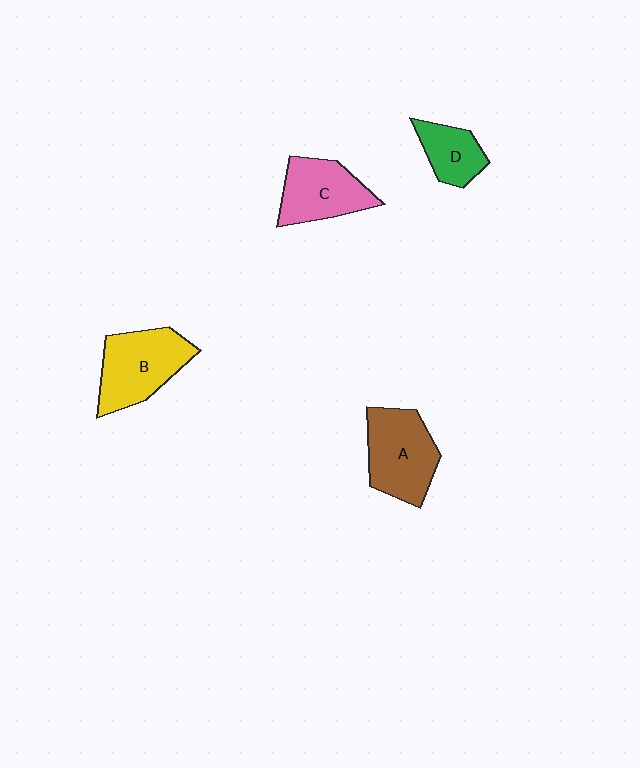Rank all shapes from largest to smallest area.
From largest to smallest: B (yellow), A (brown), C (pink), D (green).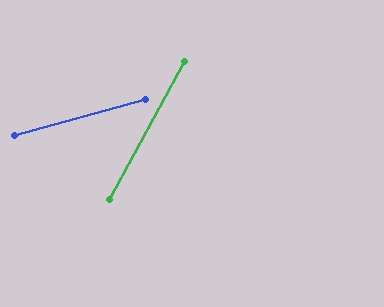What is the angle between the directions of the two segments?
Approximately 46 degrees.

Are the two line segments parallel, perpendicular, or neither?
Neither parallel nor perpendicular — they differ by about 46°.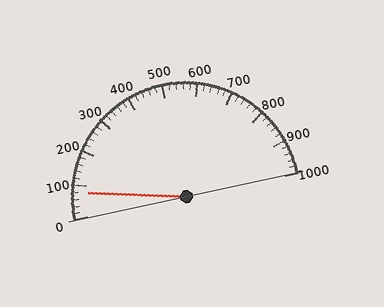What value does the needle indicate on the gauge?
The needle indicates approximately 80.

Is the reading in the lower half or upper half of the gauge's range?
The reading is in the lower half of the range (0 to 1000).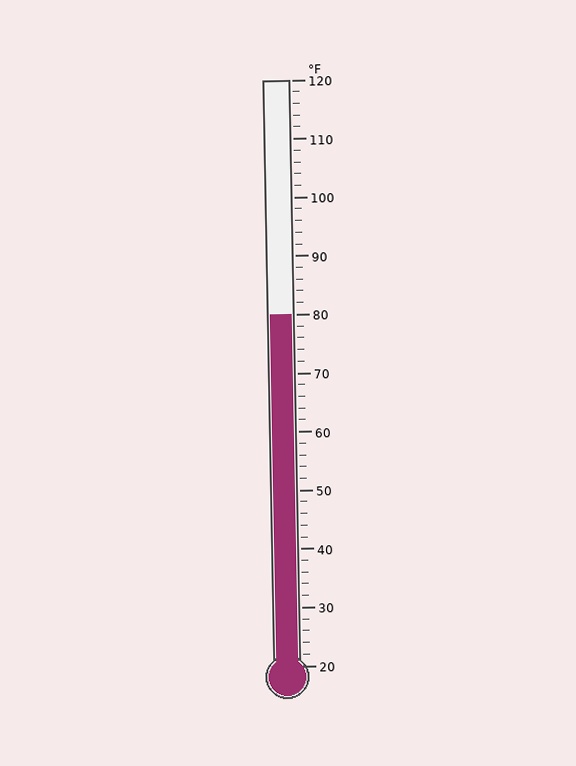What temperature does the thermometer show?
The thermometer shows approximately 80°F.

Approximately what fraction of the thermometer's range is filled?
The thermometer is filled to approximately 60% of its range.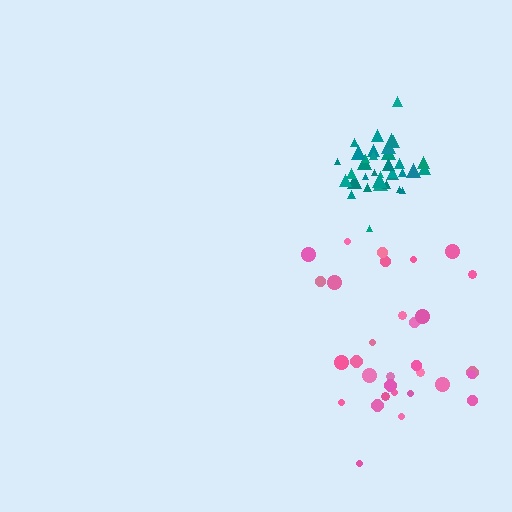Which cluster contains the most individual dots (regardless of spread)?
Teal (35).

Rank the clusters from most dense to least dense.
teal, pink.